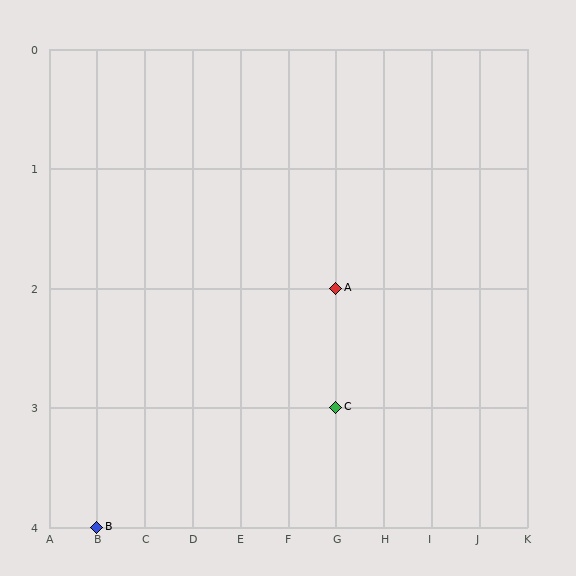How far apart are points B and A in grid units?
Points B and A are 5 columns and 2 rows apart (about 5.4 grid units diagonally).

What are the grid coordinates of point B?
Point B is at grid coordinates (B, 4).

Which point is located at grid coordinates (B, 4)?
Point B is at (B, 4).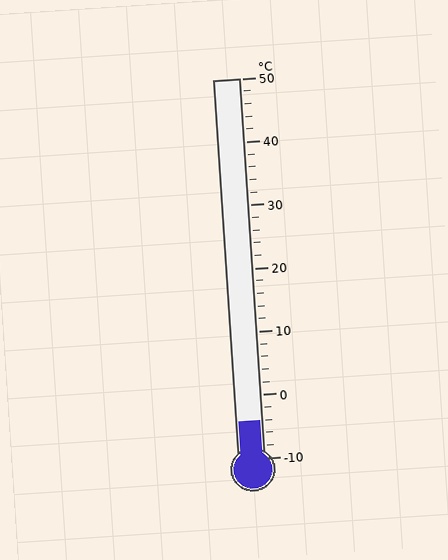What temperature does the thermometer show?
The thermometer shows approximately -4°C.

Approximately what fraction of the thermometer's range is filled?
The thermometer is filled to approximately 10% of its range.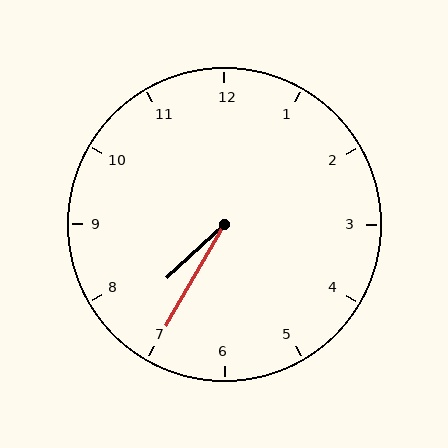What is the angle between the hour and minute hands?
Approximately 18 degrees.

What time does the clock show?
7:35.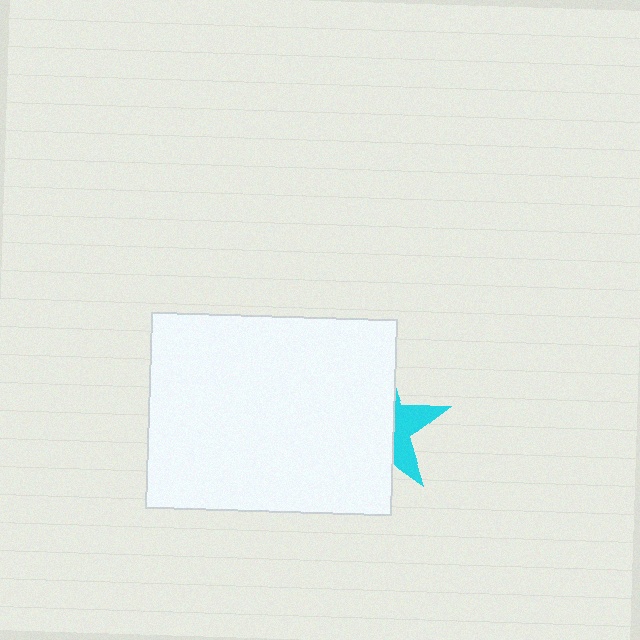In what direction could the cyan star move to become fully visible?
The cyan star could move right. That would shift it out from behind the white rectangle entirely.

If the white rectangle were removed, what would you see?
You would see the complete cyan star.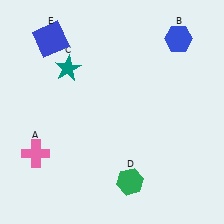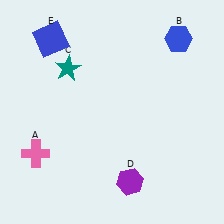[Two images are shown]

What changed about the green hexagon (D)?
In Image 1, D is green. In Image 2, it changed to purple.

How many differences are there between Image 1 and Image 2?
There is 1 difference between the two images.